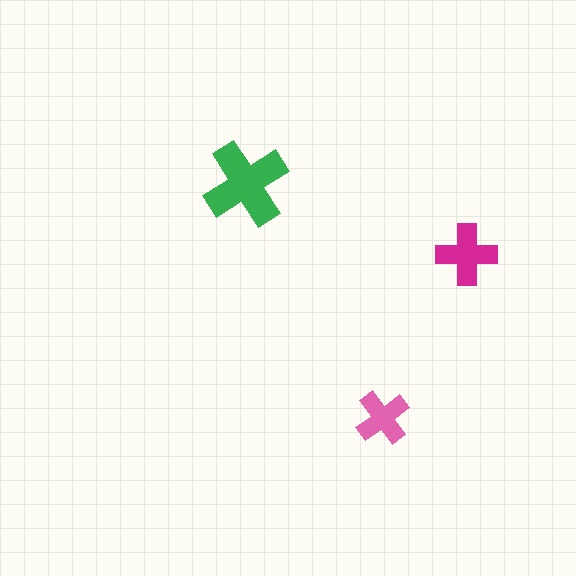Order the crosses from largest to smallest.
the green one, the magenta one, the pink one.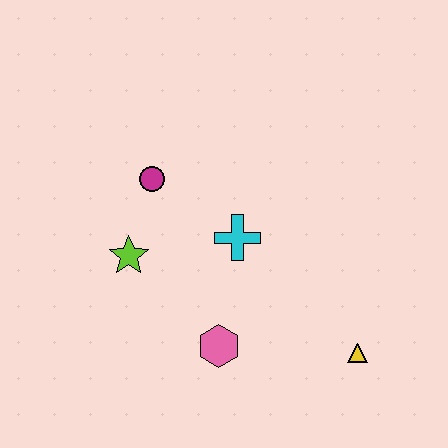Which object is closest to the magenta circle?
The lime star is closest to the magenta circle.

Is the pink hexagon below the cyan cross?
Yes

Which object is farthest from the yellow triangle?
The magenta circle is farthest from the yellow triangle.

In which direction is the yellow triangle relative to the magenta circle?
The yellow triangle is to the right of the magenta circle.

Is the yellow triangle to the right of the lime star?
Yes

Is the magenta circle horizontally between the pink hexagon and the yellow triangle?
No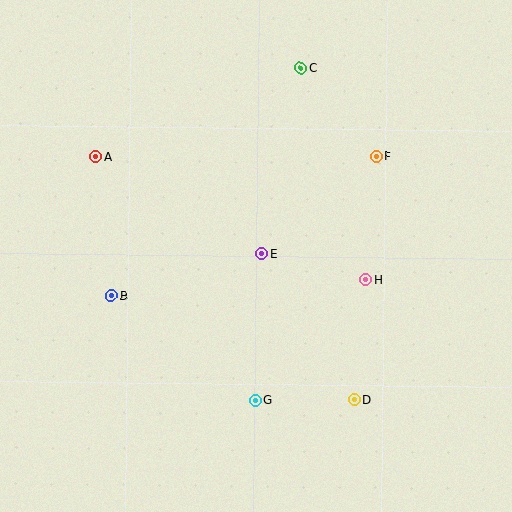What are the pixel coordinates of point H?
Point H is at (366, 280).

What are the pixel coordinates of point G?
Point G is at (256, 400).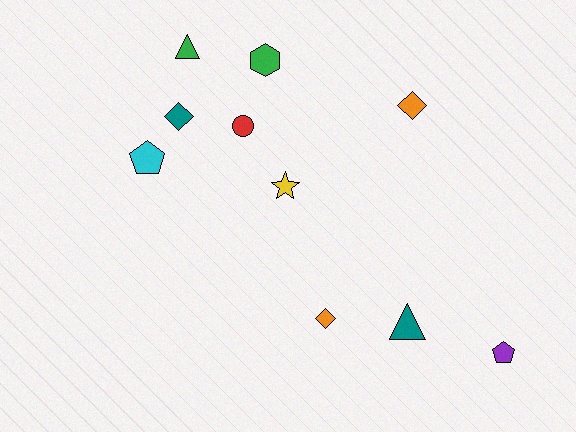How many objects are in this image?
There are 10 objects.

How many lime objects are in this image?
There are no lime objects.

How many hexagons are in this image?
There is 1 hexagon.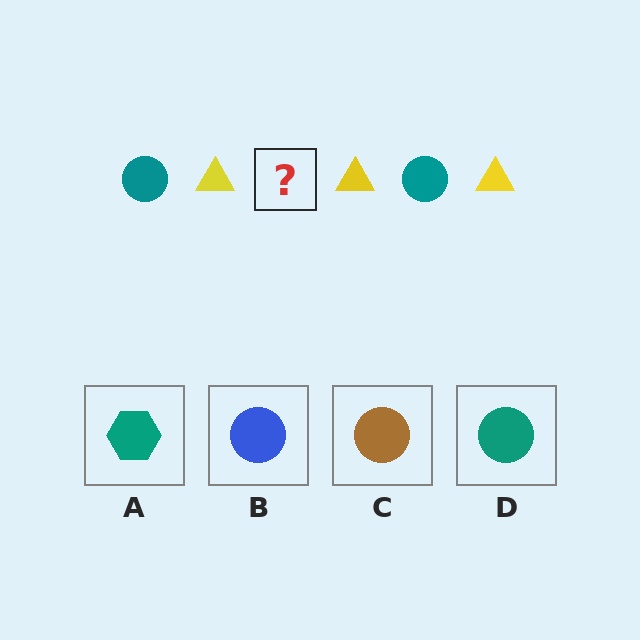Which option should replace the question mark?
Option D.